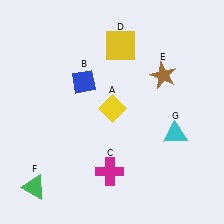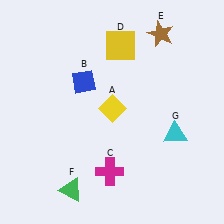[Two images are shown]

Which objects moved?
The objects that moved are: the brown star (E), the green triangle (F).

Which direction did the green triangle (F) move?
The green triangle (F) moved right.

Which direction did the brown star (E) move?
The brown star (E) moved up.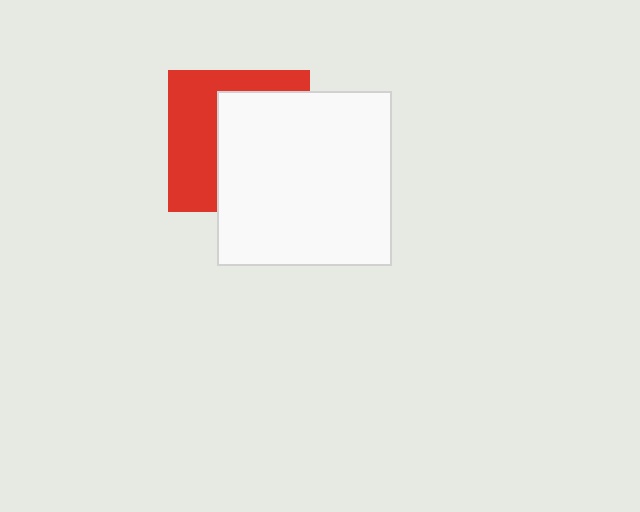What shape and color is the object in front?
The object in front is a white square.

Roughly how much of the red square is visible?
About half of it is visible (roughly 45%).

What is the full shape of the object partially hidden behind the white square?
The partially hidden object is a red square.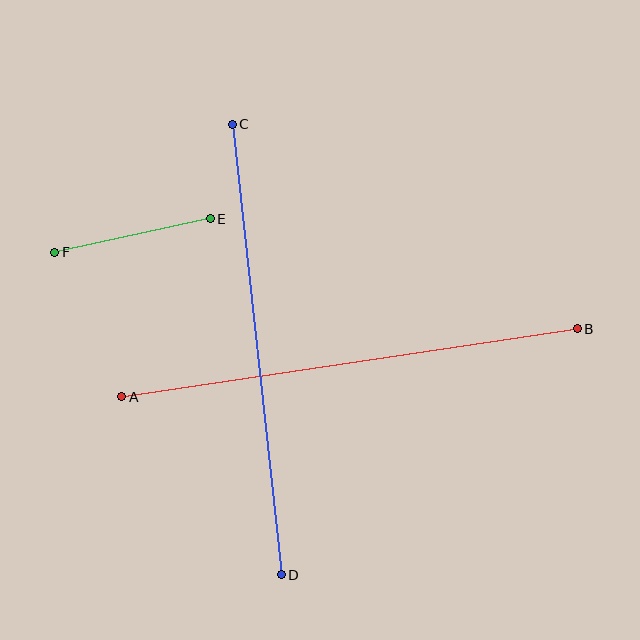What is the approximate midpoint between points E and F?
The midpoint is at approximately (133, 236) pixels.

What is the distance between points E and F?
The distance is approximately 159 pixels.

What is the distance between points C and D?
The distance is approximately 453 pixels.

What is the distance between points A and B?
The distance is approximately 461 pixels.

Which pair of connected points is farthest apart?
Points A and B are farthest apart.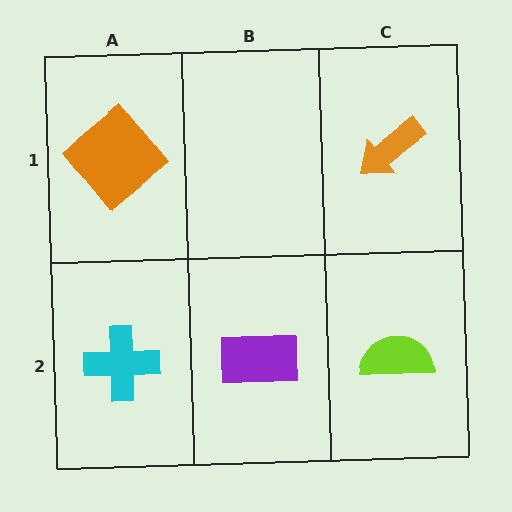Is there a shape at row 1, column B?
No, that cell is empty.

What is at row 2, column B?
A purple rectangle.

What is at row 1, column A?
An orange diamond.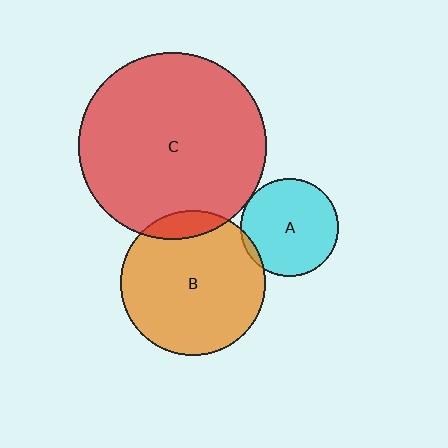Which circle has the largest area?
Circle C (red).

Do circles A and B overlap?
Yes.